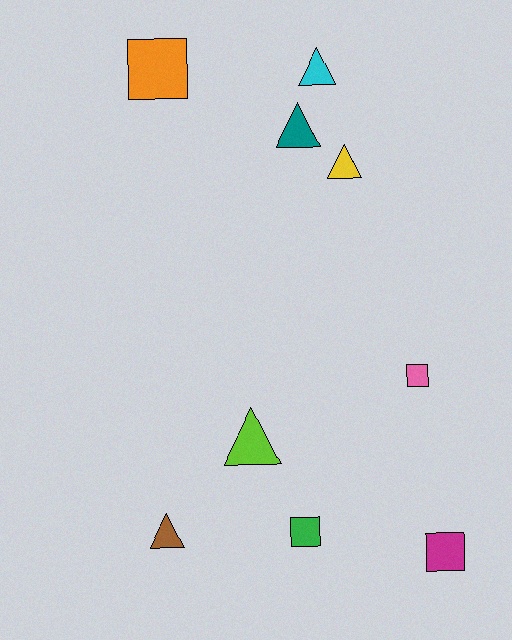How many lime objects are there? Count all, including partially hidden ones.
There is 1 lime object.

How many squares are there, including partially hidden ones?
There are 4 squares.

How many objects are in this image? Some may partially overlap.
There are 9 objects.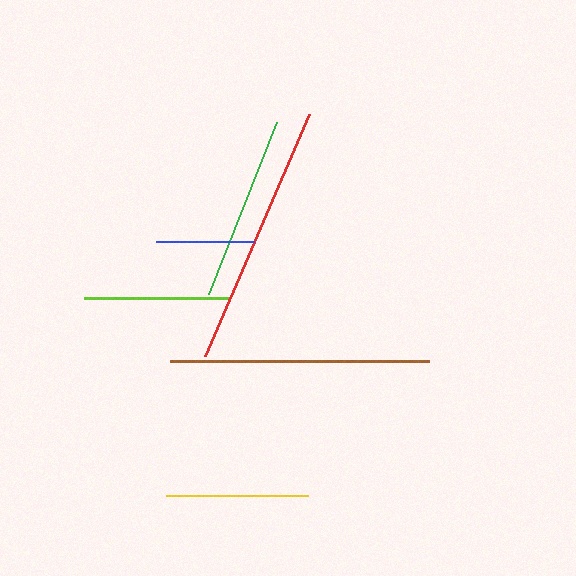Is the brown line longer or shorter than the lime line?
The brown line is longer than the lime line.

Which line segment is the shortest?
The blue line is the shortest at approximately 98 pixels.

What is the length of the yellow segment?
The yellow segment is approximately 142 pixels long.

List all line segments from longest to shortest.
From longest to shortest: red, brown, green, lime, yellow, blue.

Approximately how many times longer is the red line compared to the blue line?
The red line is approximately 2.7 times the length of the blue line.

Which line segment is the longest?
The red line is the longest at approximately 264 pixels.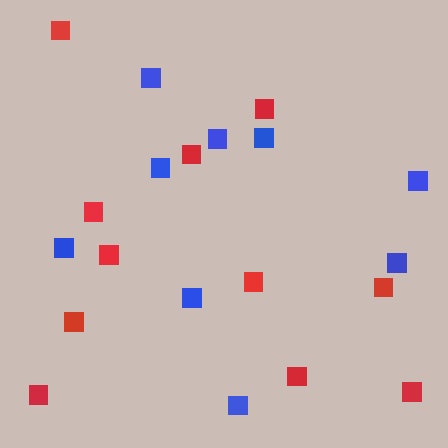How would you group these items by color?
There are 2 groups: one group of blue squares (9) and one group of red squares (11).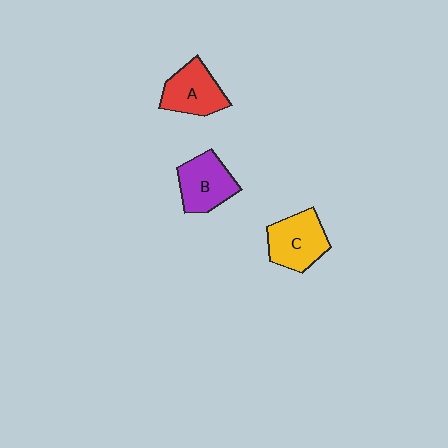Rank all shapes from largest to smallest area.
From largest to smallest: C (yellow), B (purple), A (red).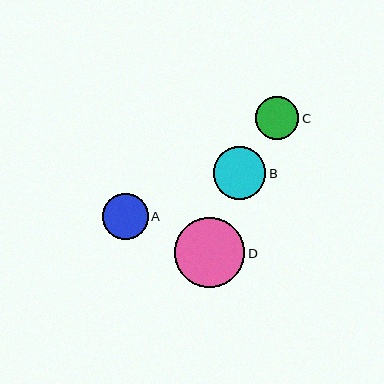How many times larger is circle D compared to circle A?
Circle D is approximately 1.5 times the size of circle A.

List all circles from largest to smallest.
From largest to smallest: D, B, A, C.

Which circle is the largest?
Circle D is the largest with a size of approximately 70 pixels.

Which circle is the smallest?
Circle C is the smallest with a size of approximately 43 pixels.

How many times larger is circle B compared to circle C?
Circle B is approximately 1.2 times the size of circle C.